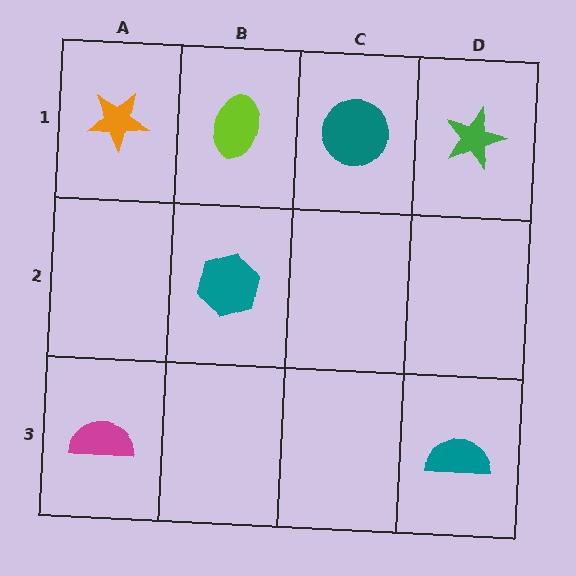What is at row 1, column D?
A green star.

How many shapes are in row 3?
2 shapes.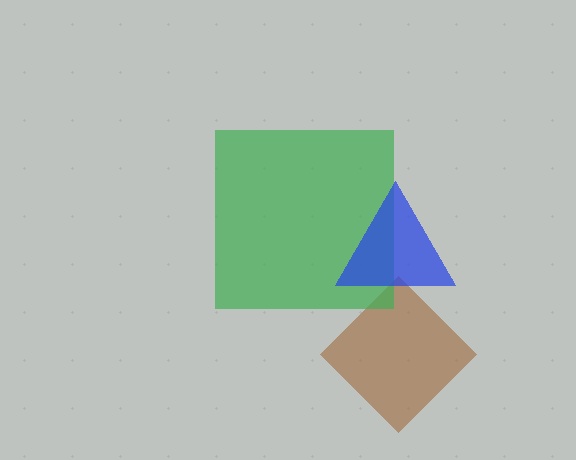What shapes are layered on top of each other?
The layered shapes are: a brown diamond, a green square, a blue triangle.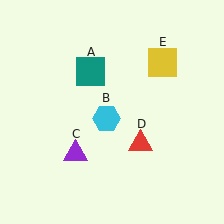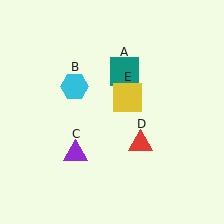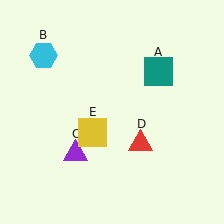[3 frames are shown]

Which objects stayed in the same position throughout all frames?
Purple triangle (object C) and red triangle (object D) remained stationary.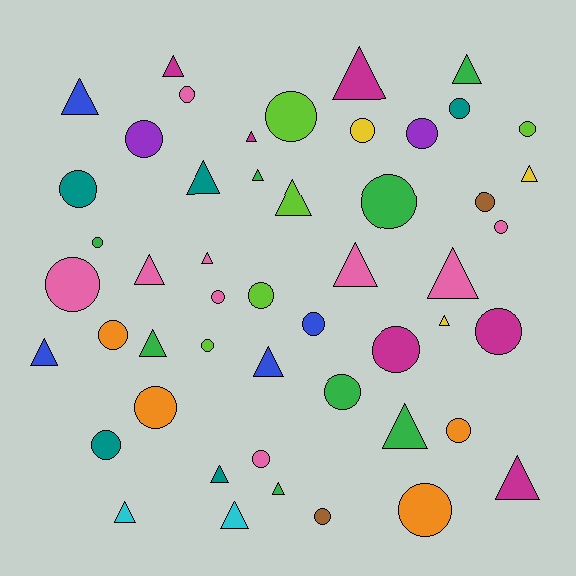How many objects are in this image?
There are 50 objects.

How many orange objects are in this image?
There are 4 orange objects.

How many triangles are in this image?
There are 23 triangles.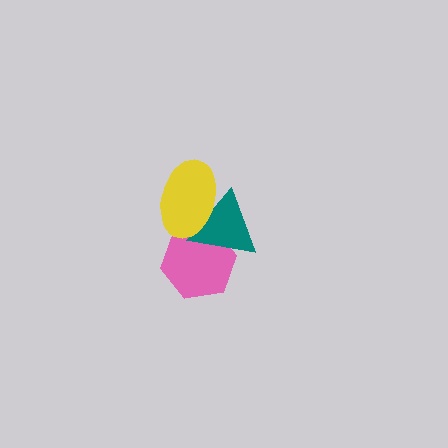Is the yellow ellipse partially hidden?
No, no other shape covers it.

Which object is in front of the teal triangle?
The yellow ellipse is in front of the teal triangle.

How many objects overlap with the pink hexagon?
2 objects overlap with the pink hexagon.